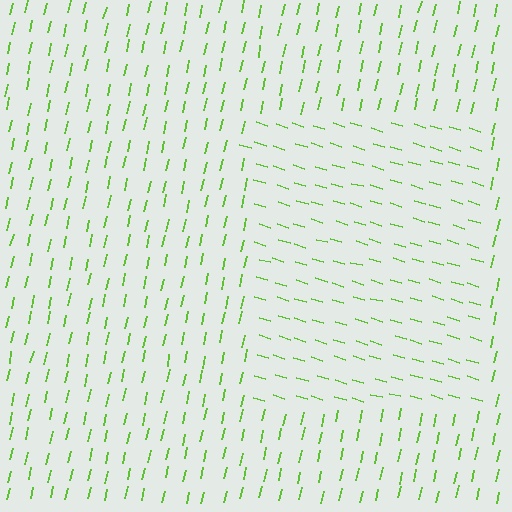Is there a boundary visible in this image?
Yes, there is a texture boundary formed by a change in line orientation.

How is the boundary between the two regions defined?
The boundary is defined purely by a change in line orientation (approximately 86 degrees difference). All lines are the same color and thickness.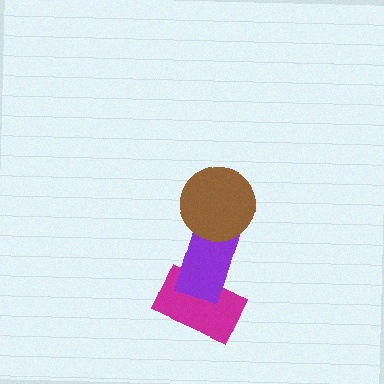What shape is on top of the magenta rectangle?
The purple rectangle is on top of the magenta rectangle.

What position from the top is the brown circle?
The brown circle is 1st from the top.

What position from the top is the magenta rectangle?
The magenta rectangle is 3rd from the top.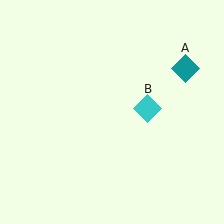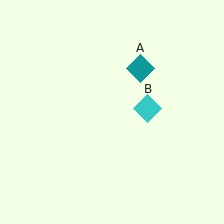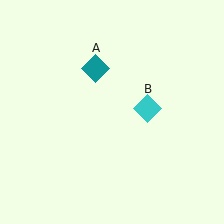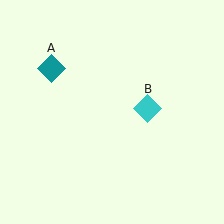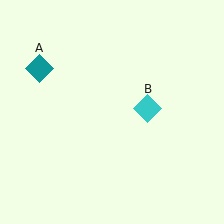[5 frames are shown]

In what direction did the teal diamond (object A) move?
The teal diamond (object A) moved left.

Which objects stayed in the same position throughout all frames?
Cyan diamond (object B) remained stationary.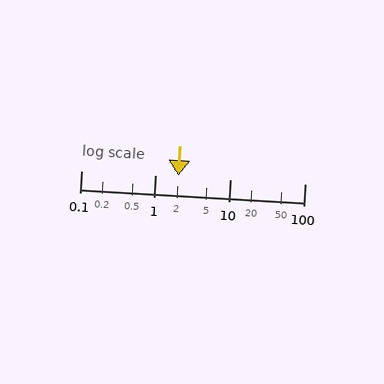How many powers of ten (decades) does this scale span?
The scale spans 3 decades, from 0.1 to 100.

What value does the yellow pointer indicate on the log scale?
The pointer indicates approximately 2.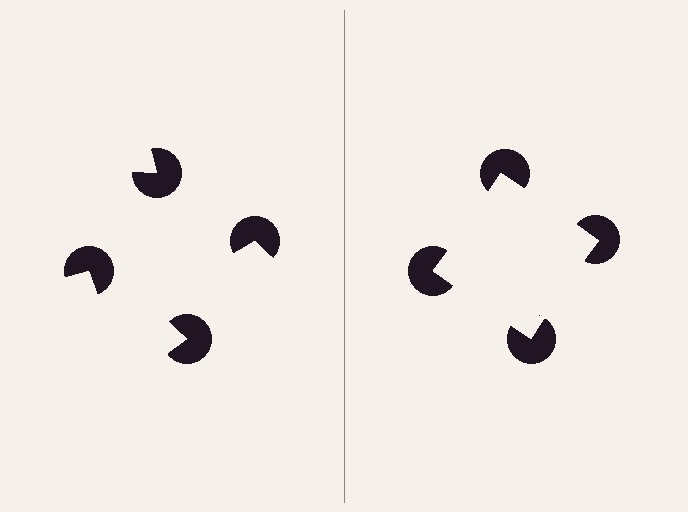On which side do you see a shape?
An illusory square appears on the right side. On the left side the wedge cuts are rotated, so no coherent shape forms.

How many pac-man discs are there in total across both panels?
8 — 4 on each side.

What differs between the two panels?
The pac-man discs are positioned identically on both sides; only the wedge orientations differ. On the right they align to a square; on the left they are misaligned.